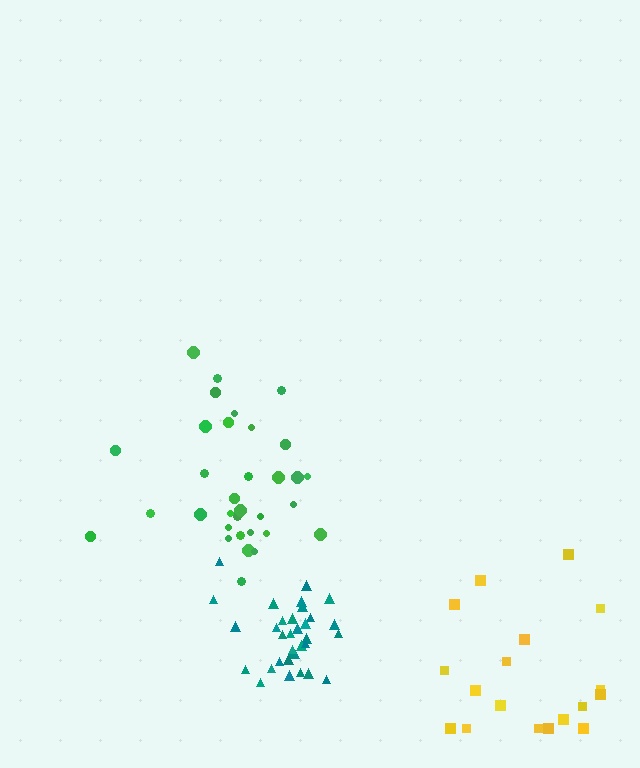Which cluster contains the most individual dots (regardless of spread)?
Green (33).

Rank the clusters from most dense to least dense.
teal, green, yellow.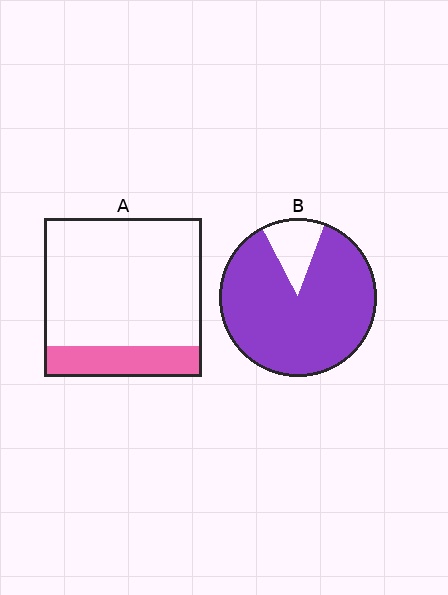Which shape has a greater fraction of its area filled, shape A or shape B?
Shape B.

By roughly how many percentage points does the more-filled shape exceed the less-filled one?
By roughly 65 percentage points (B over A).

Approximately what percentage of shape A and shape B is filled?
A is approximately 20% and B is approximately 85%.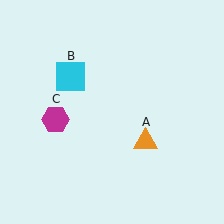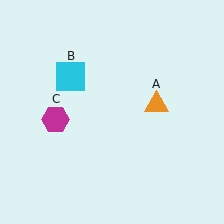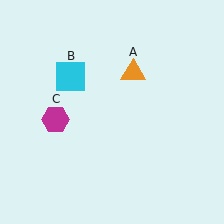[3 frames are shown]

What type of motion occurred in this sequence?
The orange triangle (object A) rotated counterclockwise around the center of the scene.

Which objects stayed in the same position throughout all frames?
Cyan square (object B) and magenta hexagon (object C) remained stationary.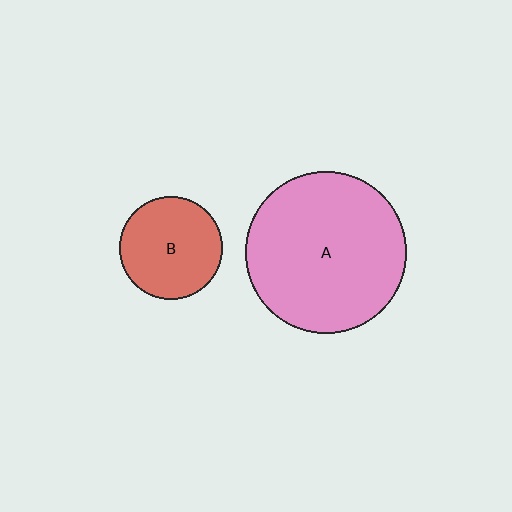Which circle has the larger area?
Circle A (pink).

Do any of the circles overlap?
No, none of the circles overlap.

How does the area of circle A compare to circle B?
Approximately 2.5 times.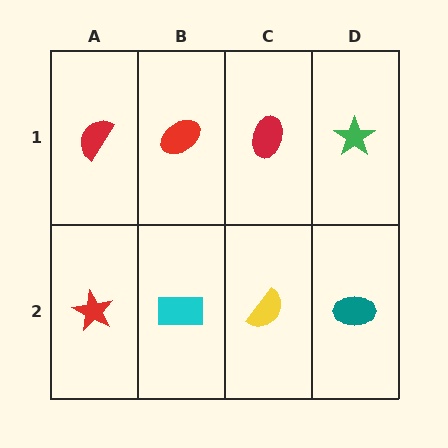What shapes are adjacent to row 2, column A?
A red semicircle (row 1, column A), a cyan rectangle (row 2, column B).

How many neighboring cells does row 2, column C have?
3.